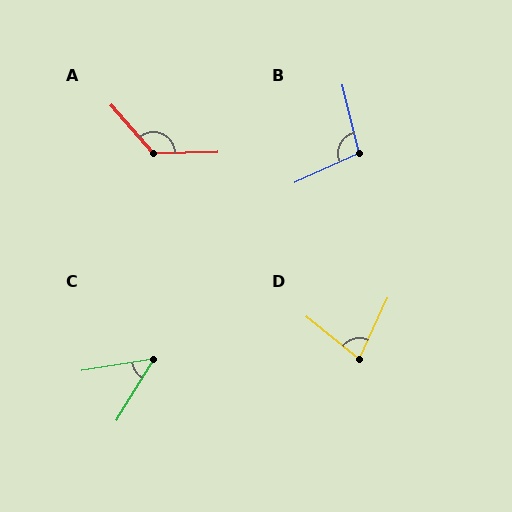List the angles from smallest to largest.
C (50°), D (75°), B (101°), A (130°).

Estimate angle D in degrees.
Approximately 75 degrees.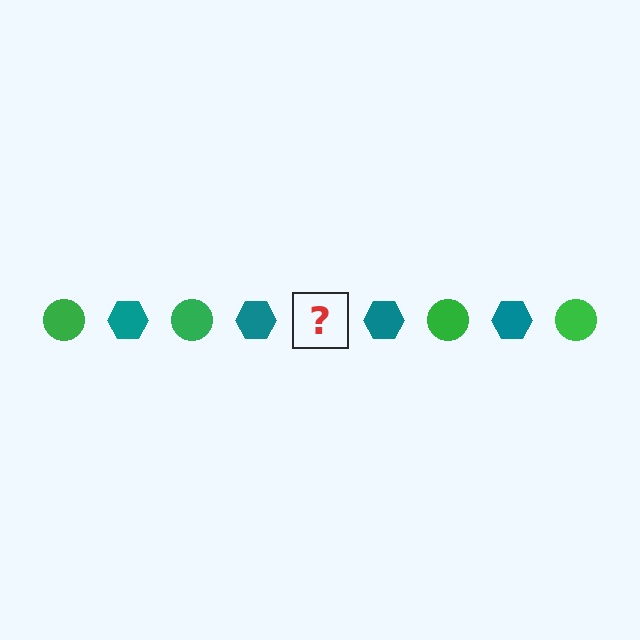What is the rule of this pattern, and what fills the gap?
The rule is that the pattern alternates between green circle and teal hexagon. The gap should be filled with a green circle.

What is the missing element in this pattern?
The missing element is a green circle.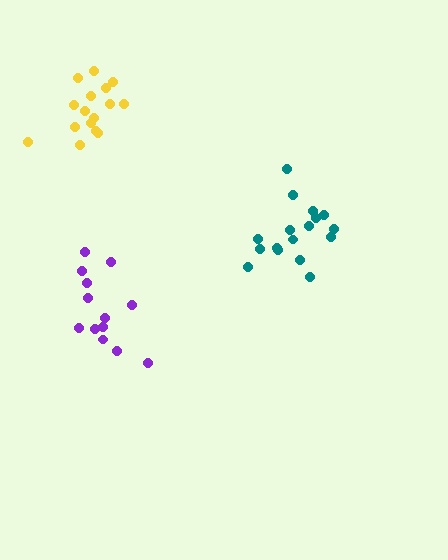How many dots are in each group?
Group 1: 13 dots, Group 2: 17 dots, Group 3: 16 dots (46 total).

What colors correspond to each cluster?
The clusters are colored: purple, teal, yellow.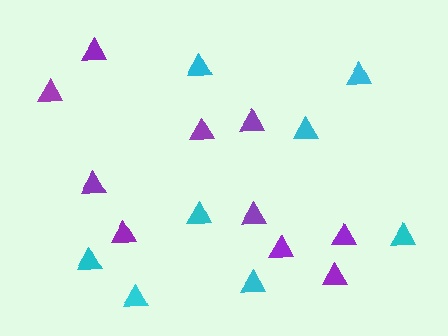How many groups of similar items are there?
There are 2 groups: one group of purple triangles (10) and one group of cyan triangles (8).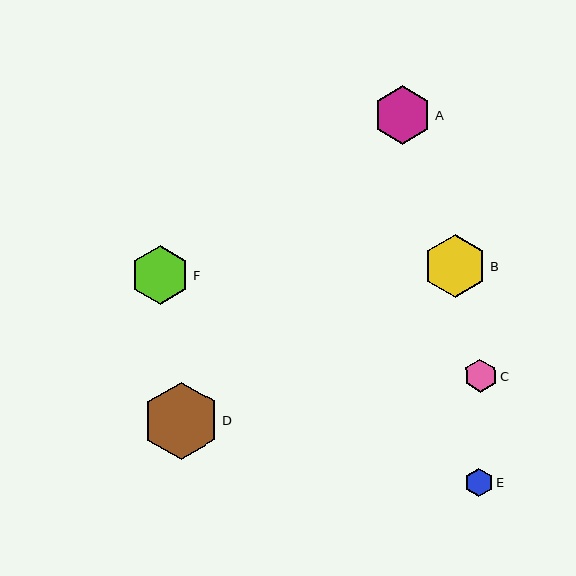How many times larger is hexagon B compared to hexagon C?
Hexagon B is approximately 1.9 times the size of hexagon C.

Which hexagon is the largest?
Hexagon D is the largest with a size of approximately 77 pixels.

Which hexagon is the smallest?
Hexagon E is the smallest with a size of approximately 28 pixels.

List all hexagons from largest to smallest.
From largest to smallest: D, B, F, A, C, E.